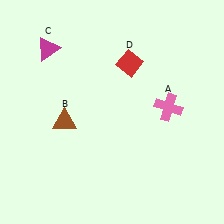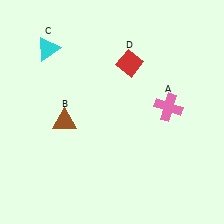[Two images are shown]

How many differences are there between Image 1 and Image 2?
There is 1 difference between the two images.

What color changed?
The triangle (C) changed from magenta in Image 1 to cyan in Image 2.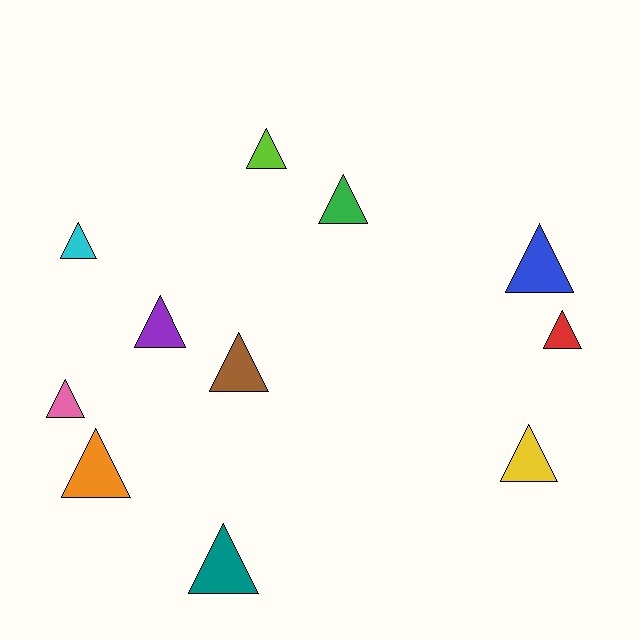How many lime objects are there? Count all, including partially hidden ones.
There is 1 lime object.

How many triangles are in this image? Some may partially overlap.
There are 11 triangles.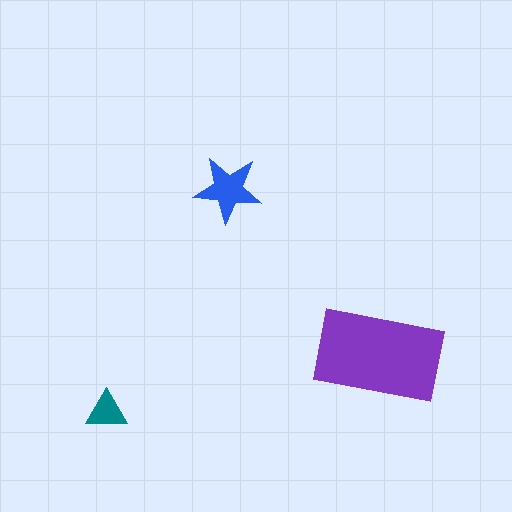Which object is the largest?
The purple rectangle.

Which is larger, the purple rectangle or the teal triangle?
The purple rectangle.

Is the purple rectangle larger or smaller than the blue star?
Larger.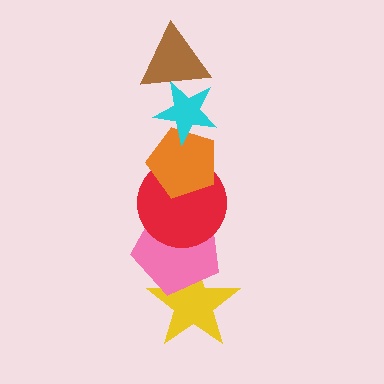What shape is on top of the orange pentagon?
The cyan star is on top of the orange pentagon.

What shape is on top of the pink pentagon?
The red circle is on top of the pink pentagon.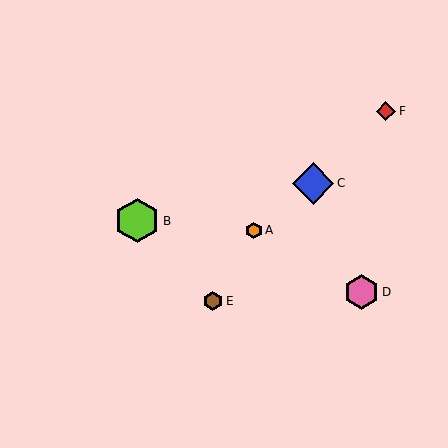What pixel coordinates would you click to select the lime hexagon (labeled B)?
Click at (137, 221) to select the lime hexagon B.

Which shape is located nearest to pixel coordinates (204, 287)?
The brown hexagon (labeled E) at (213, 301) is nearest to that location.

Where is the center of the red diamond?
The center of the red diamond is at (386, 111).